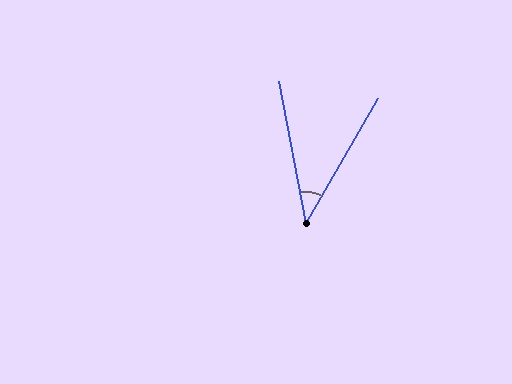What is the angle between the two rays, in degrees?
Approximately 41 degrees.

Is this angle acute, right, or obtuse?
It is acute.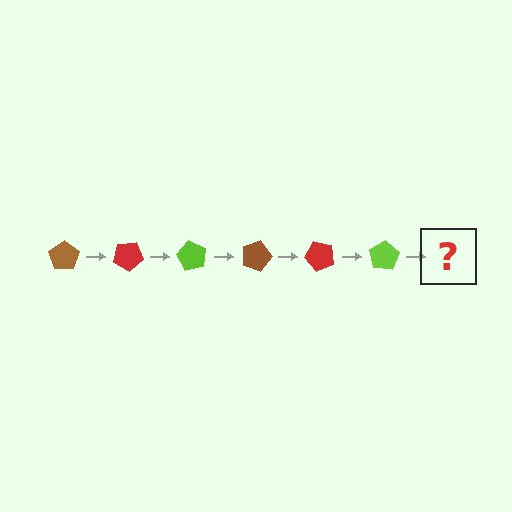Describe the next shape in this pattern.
It should be a brown pentagon, rotated 180 degrees from the start.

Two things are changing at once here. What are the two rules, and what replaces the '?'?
The two rules are that it rotates 30 degrees each step and the color cycles through brown, red, and lime. The '?' should be a brown pentagon, rotated 180 degrees from the start.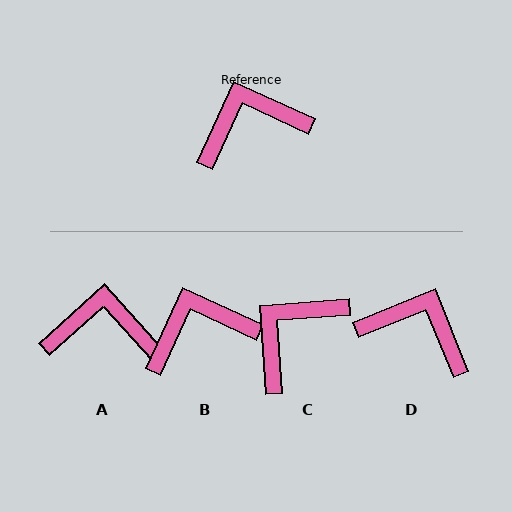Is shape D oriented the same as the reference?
No, it is off by about 43 degrees.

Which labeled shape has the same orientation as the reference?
B.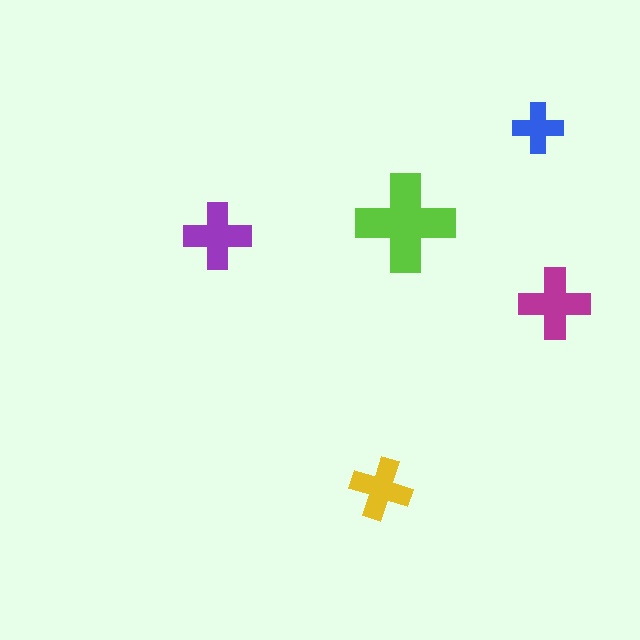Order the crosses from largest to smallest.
the lime one, the magenta one, the purple one, the yellow one, the blue one.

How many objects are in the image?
There are 5 objects in the image.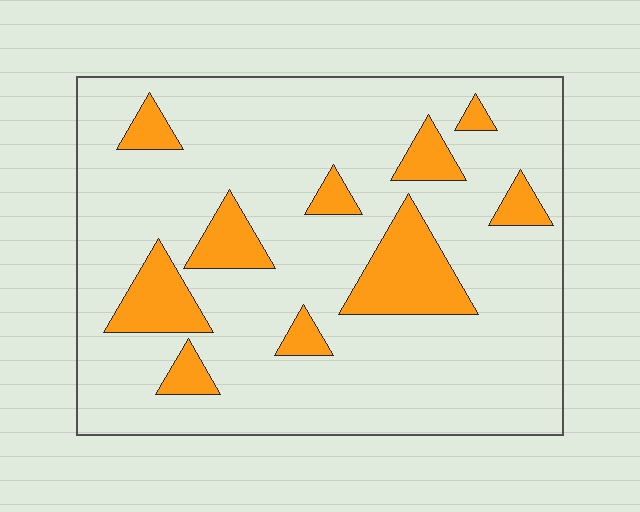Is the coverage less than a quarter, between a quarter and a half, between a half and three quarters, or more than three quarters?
Less than a quarter.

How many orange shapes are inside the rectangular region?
10.